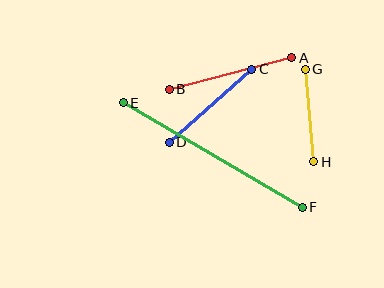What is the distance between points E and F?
The distance is approximately 207 pixels.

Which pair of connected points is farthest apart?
Points E and F are farthest apart.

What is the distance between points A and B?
The distance is approximately 127 pixels.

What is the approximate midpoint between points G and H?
The midpoint is at approximately (310, 116) pixels.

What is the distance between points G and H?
The distance is approximately 93 pixels.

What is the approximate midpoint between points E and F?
The midpoint is at approximately (213, 155) pixels.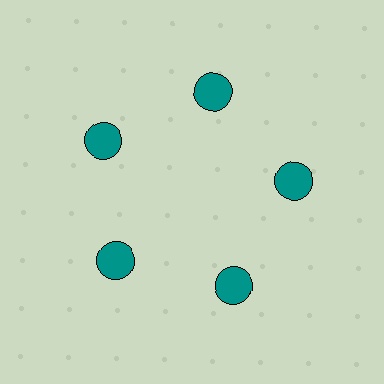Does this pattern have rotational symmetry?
Yes, this pattern has 5-fold rotational symmetry. It looks the same after rotating 72 degrees around the center.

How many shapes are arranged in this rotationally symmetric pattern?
There are 5 shapes, arranged in 5 groups of 1.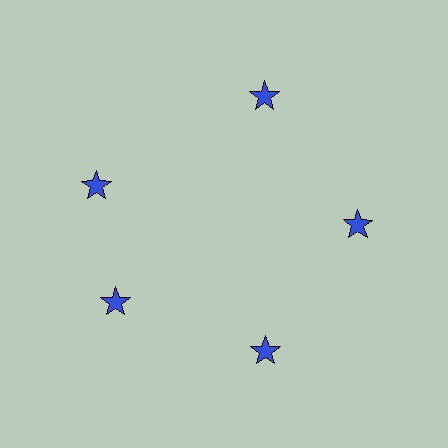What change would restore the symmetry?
The symmetry would be restored by rotating it back into even spacing with its neighbors so that all 5 stars sit at equal angles and equal distance from the center.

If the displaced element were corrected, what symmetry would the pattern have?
It would have 5-fold rotational symmetry — the pattern would map onto itself every 72 degrees.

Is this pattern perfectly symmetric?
No. The 5 blue stars are arranged in a ring, but one element near the 10 o'clock position is rotated out of alignment along the ring, breaking the 5-fold rotational symmetry.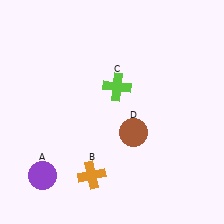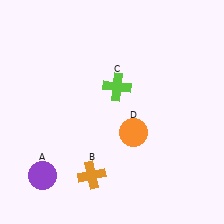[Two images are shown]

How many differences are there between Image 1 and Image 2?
There is 1 difference between the two images.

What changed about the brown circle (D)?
In Image 1, D is brown. In Image 2, it changed to orange.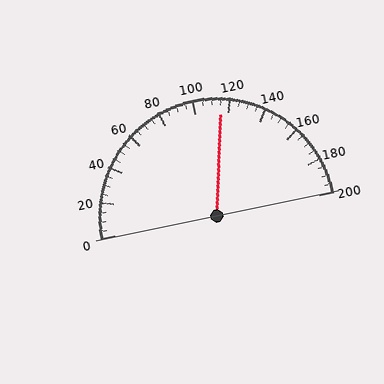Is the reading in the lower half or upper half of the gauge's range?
The reading is in the upper half of the range (0 to 200).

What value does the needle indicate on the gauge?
The needle indicates approximately 115.